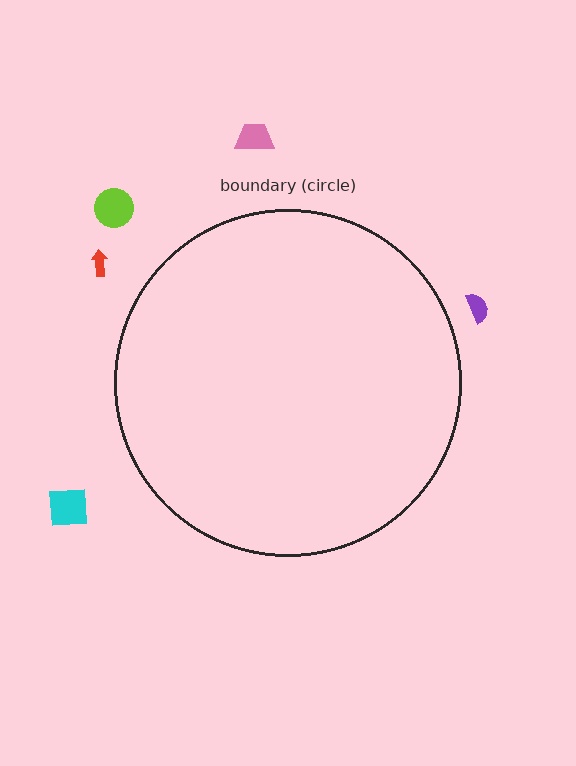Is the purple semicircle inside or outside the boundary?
Outside.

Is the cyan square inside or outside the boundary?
Outside.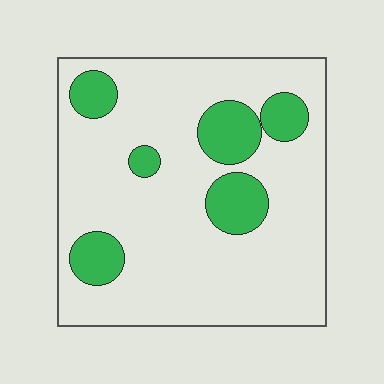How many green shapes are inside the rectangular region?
6.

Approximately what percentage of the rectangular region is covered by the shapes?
Approximately 20%.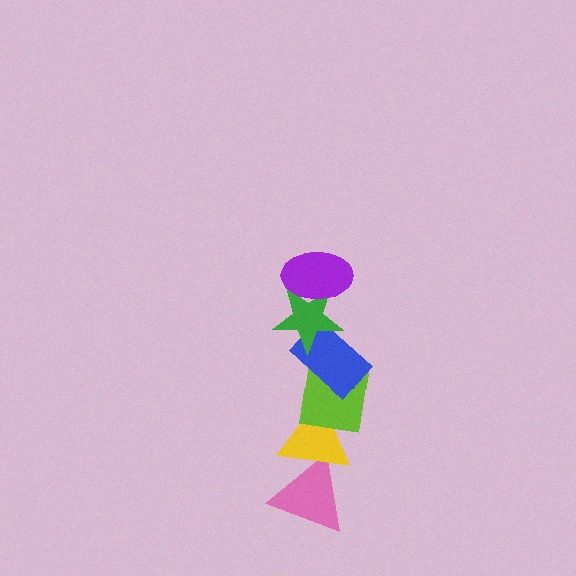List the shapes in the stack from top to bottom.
From top to bottom: the purple ellipse, the green star, the blue rectangle, the lime square, the yellow triangle, the pink triangle.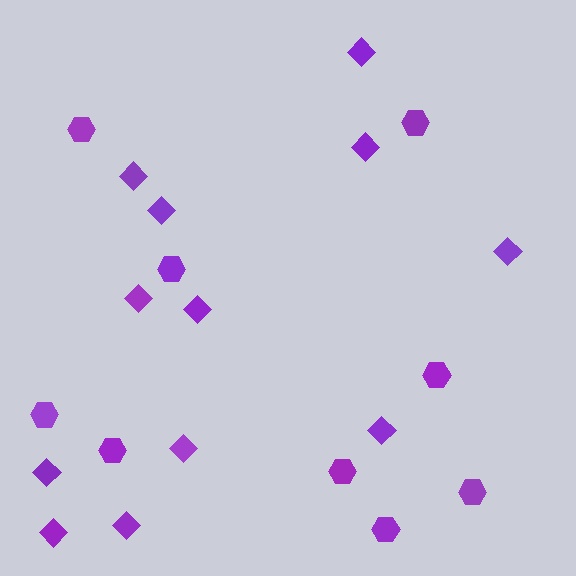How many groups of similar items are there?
There are 2 groups: one group of hexagons (9) and one group of diamonds (12).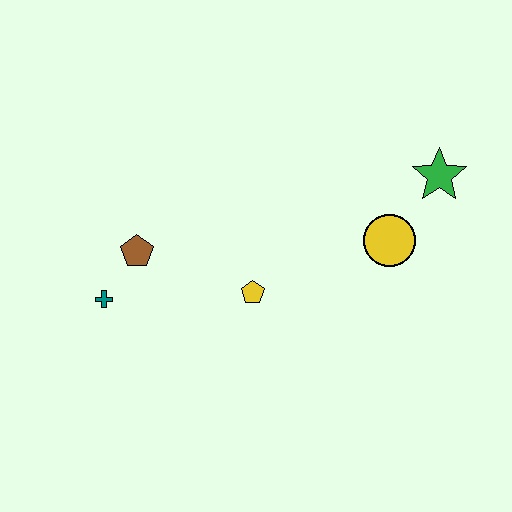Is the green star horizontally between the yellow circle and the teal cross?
No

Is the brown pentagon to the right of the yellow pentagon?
No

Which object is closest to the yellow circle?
The green star is closest to the yellow circle.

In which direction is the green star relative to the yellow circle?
The green star is above the yellow circle.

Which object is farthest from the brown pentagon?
The green star is farthest from the brown pentagon.